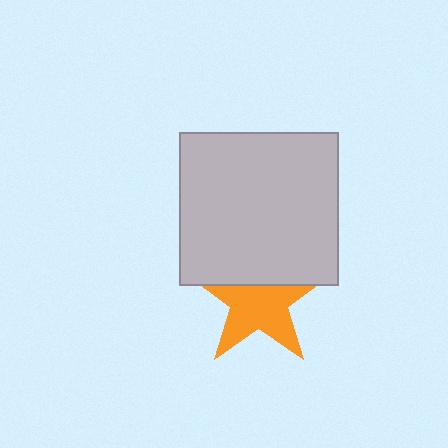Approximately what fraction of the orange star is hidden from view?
Roughly 34% of the orange star is hidden behind the light gray rectangle.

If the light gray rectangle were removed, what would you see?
You would see the complete orange star.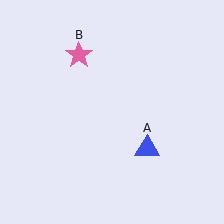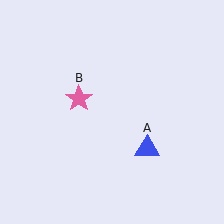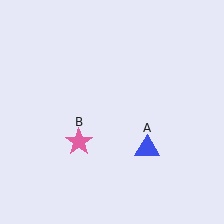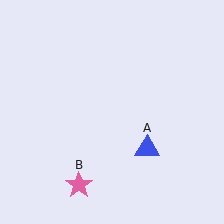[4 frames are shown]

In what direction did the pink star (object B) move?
The pink star (object B) moved down.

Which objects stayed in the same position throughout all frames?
Blue triangle (object A) remained stationary.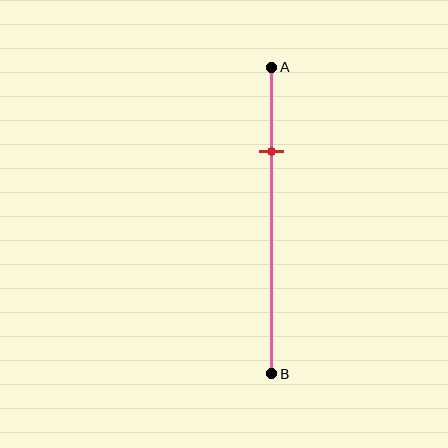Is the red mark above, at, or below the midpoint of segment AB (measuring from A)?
The red mark is above the midpoint of segment AB.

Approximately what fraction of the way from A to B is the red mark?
The red mark is approximately 30% of the way from A to B.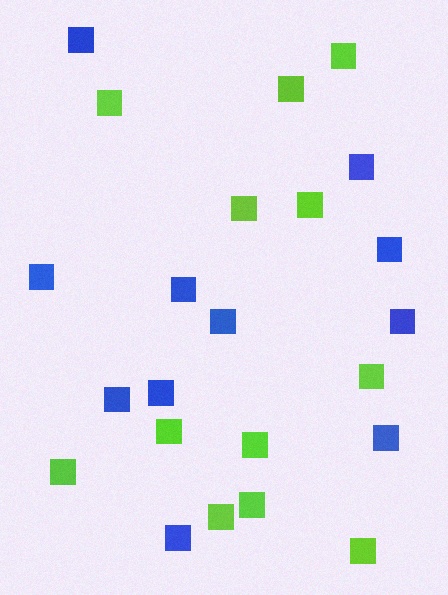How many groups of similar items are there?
There are 2 groups: one group of lime squares (12) and one group of blue squares (11).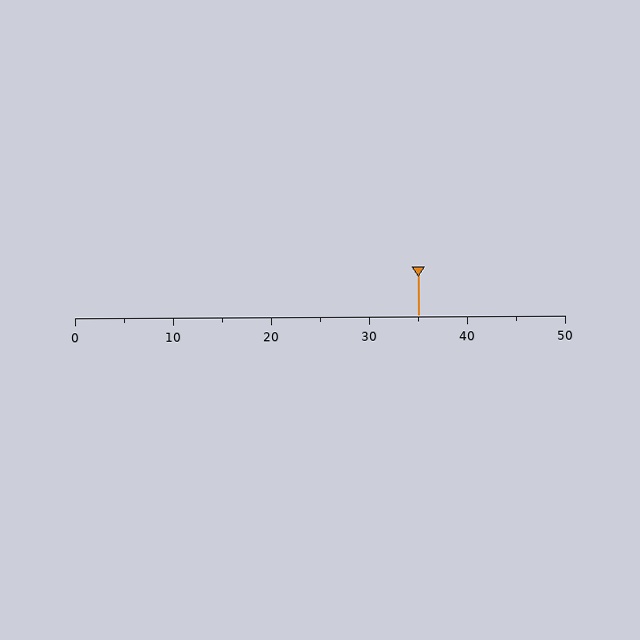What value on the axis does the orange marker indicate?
The marker indicates approximately 35.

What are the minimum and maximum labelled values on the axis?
The axis runs from 0 to 50.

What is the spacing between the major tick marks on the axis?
The major ticks are spaced 10 apart.